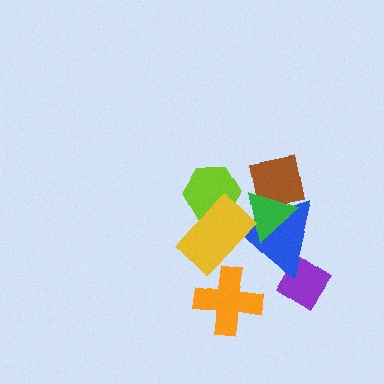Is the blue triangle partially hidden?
Yes, it is partially covered by another shape.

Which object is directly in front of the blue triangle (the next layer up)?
The green triangle is directly in front of the blue triangle.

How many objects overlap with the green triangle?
3 objects overlap with the green triangle.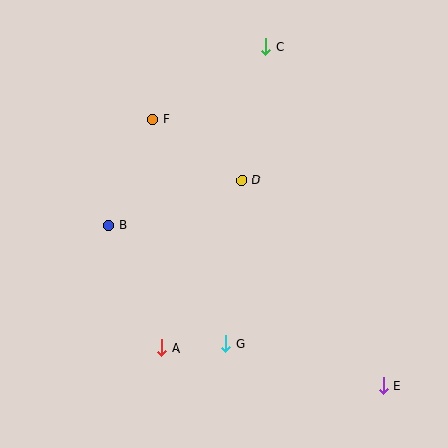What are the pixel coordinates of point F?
Point F is at (153, 120).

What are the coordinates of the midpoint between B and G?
The midpoint between B and G is at (167, 284).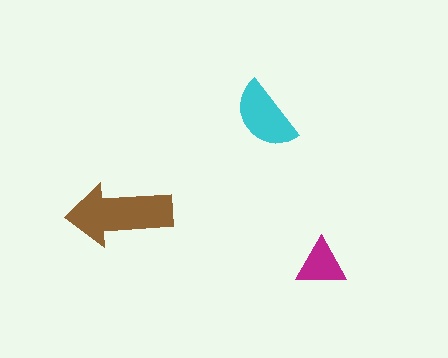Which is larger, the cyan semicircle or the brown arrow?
The brown arrow.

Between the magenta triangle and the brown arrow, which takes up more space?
The brown arrow.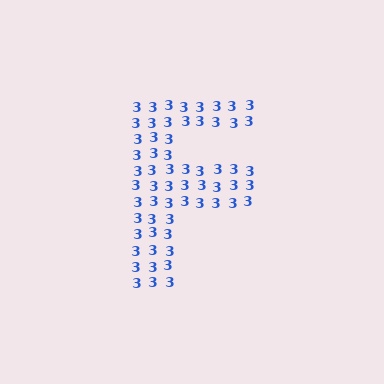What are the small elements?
The small elements are digit 3's.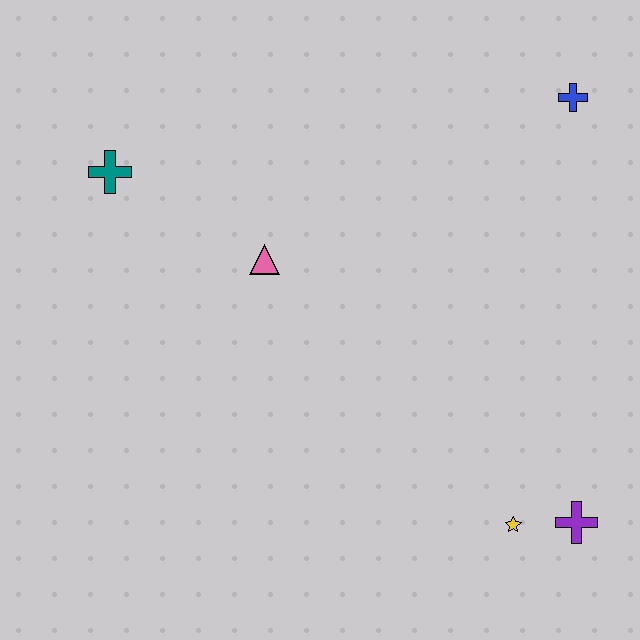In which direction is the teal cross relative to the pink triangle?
The teal cross is to the left of the pink triangle.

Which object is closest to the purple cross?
The yellow star is closest to the purple cross.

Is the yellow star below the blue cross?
Yes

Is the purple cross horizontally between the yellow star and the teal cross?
No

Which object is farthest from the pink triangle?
The purple cross is farthest from the pink triangle.